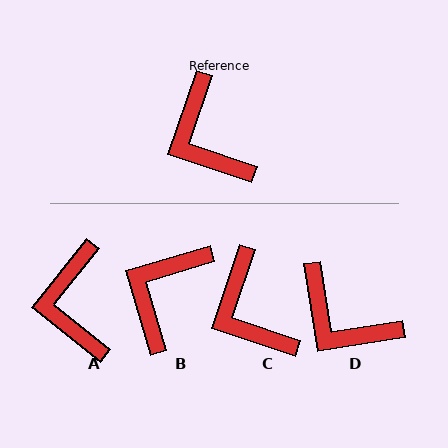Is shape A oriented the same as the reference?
No, it is off by about 20 degrees.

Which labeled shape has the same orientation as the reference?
C.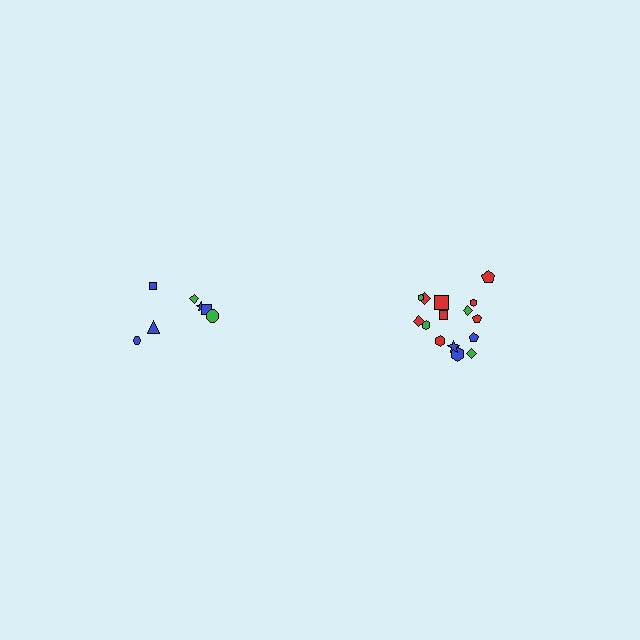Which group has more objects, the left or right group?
The right group.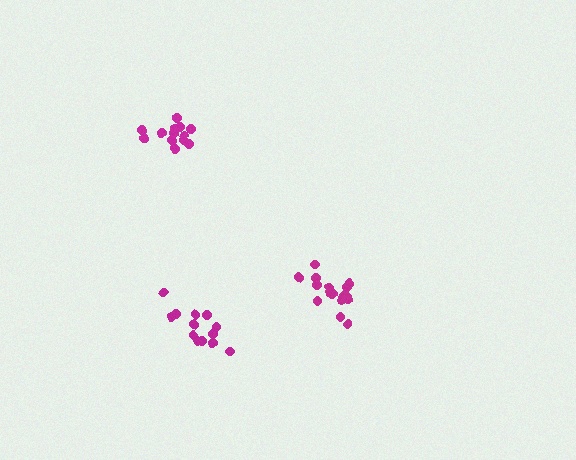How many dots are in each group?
Group 1: 13 dots, Group 2: 16 dots, Group 3: 13 dots (42 total).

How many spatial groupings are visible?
There are 3 spatial groupings.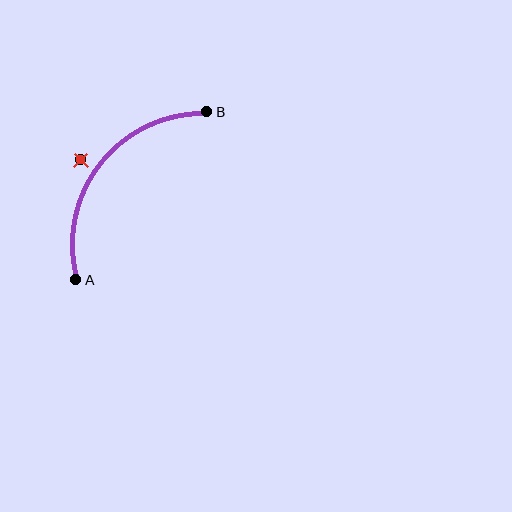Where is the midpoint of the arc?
The arc midpoint is the point on the curve farthest from the straight line joining A and B. It sits above and to the left of that line.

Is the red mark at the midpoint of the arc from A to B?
No — the red mark does not lie on the arc at all. It sits slightly outside the curve.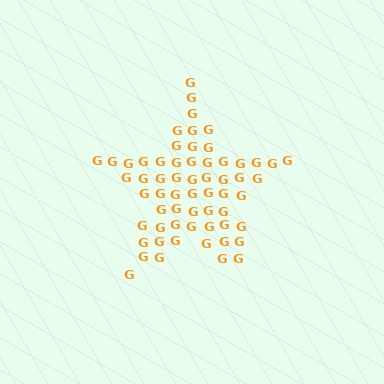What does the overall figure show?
The overall figure shows a star.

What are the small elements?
The small elements are letter G's.